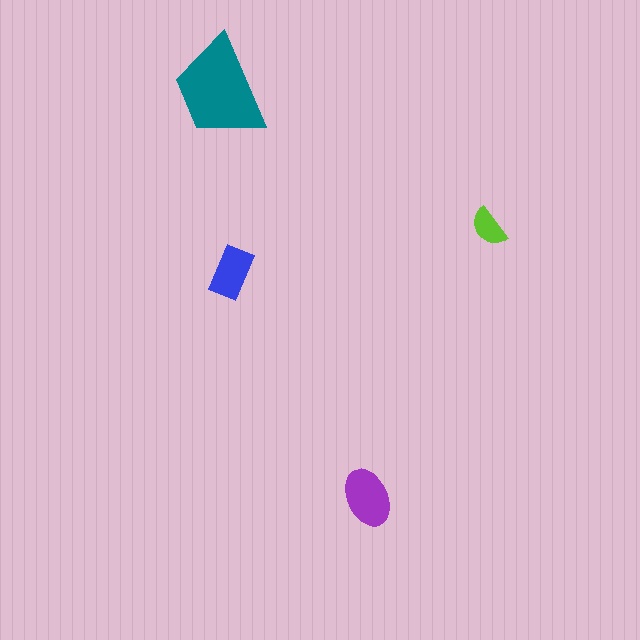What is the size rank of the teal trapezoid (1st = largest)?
1st.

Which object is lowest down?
The purple ellipse is bottommost.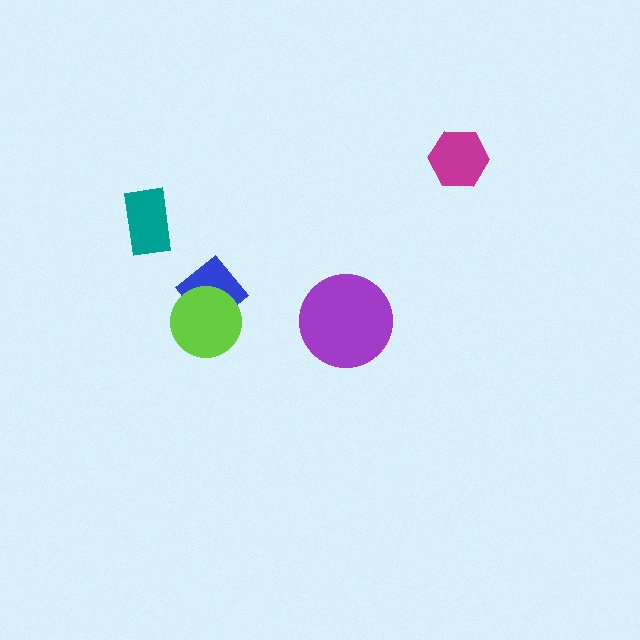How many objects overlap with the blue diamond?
1 object overlaps with the blue diamond.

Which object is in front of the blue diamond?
The lime circle is in front of the blue diamond.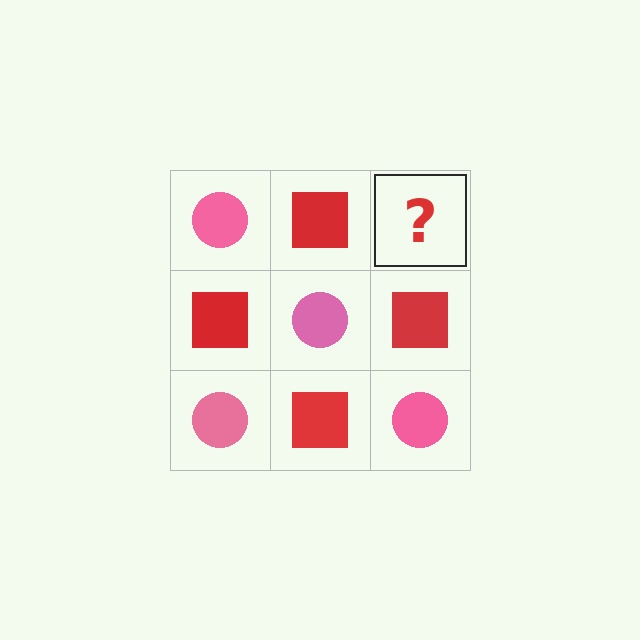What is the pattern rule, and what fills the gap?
The rule is that it alternates pink circle and red square in a checkerboard pattern. The gap should be filled with a pink circle.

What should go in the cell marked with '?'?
The missing cell should contain a pink circle.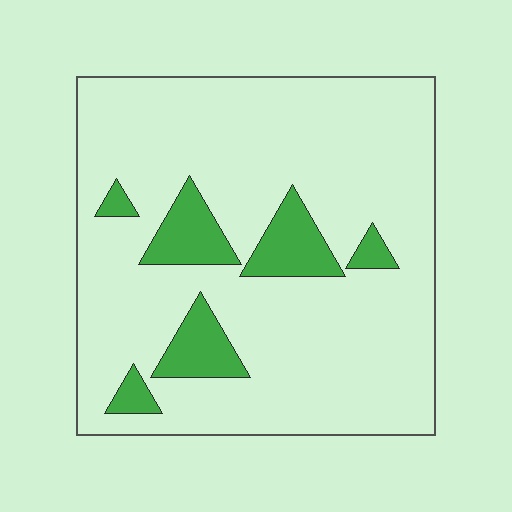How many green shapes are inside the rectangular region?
6.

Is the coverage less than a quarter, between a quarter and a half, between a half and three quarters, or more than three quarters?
Less than a quarter.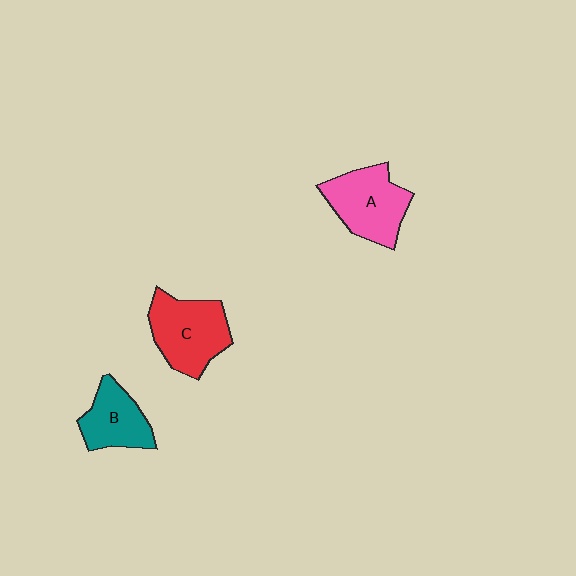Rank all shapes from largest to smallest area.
From largest to smallest: C (red), A (pink), B (teal).